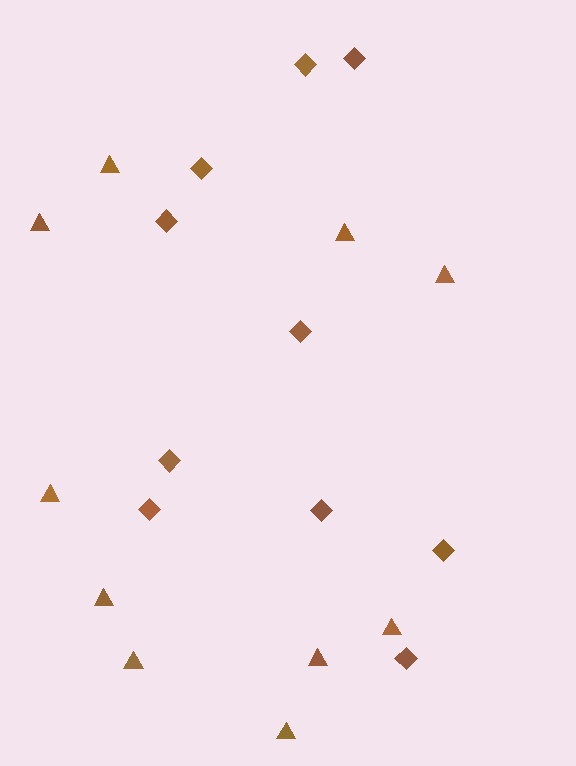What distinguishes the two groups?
There are 2 groups: one group of diamonds (10) and one group of triangles (10).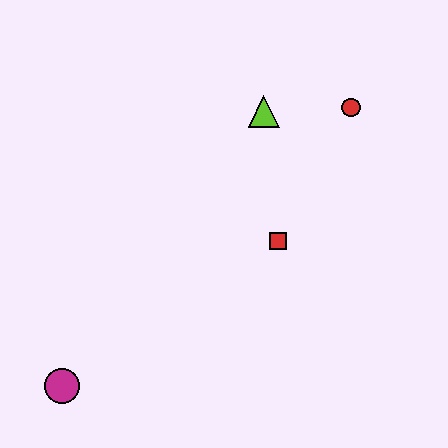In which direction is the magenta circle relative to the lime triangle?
The magenta circle is below the lime triangle.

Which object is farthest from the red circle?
The magenta circle is farthest from the red circle.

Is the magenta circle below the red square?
Yes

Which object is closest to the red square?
The lime triangle is closest to the red square.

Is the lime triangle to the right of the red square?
No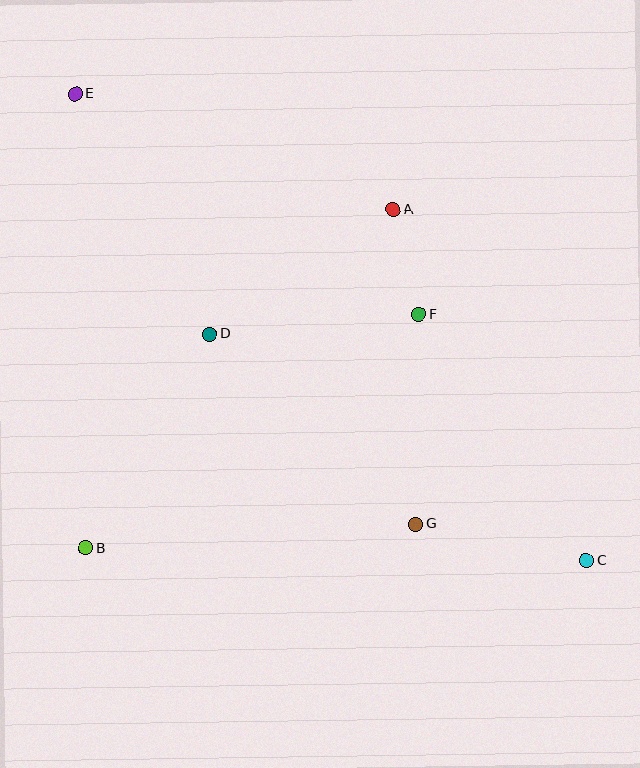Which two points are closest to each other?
Points A and F are closest to each other.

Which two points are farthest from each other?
Points C and E are farthest from each other.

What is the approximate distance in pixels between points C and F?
The distance between C and F is approximately 298 pixels.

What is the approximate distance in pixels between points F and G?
The distance between F and G is approximately 209 pixels.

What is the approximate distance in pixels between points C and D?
The distance between C and D is approximately 439 pixels.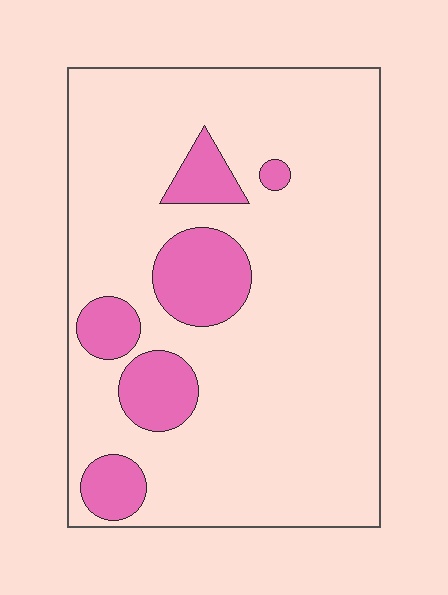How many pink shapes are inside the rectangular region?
6.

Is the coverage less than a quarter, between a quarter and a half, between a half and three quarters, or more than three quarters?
Less than a quarter.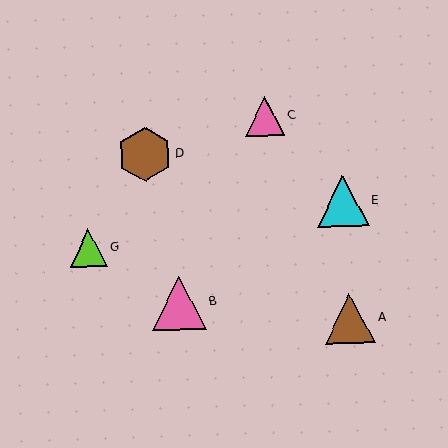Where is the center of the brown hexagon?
The center of the brown hexagon is at (145, 154).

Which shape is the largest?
The brown hexagon (labeled D) is the largest.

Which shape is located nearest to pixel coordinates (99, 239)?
The lime triangle (labeled G) at (88, 248) is nearest to that location.